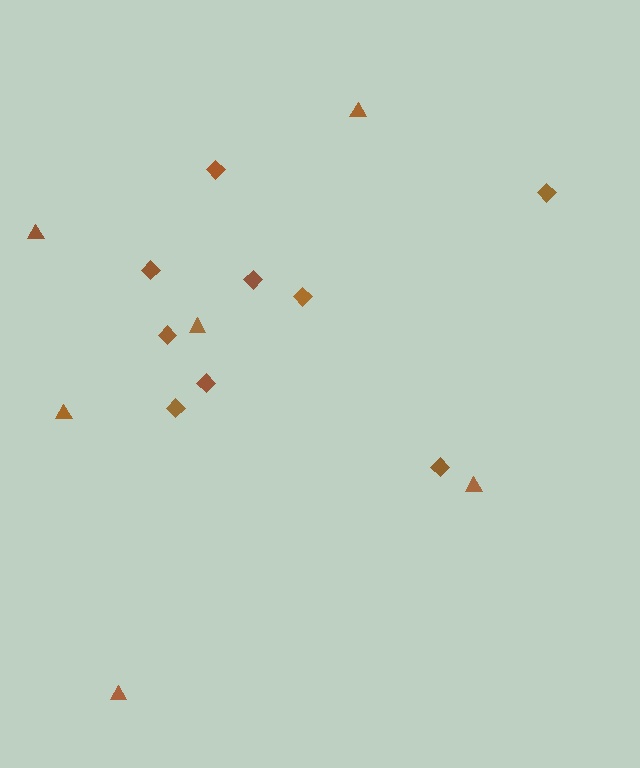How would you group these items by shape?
There are 2 groups: one group of triangles (6) and one group of diamonds (9).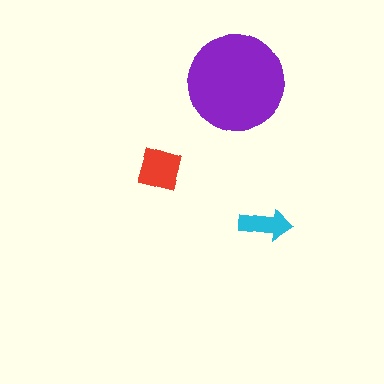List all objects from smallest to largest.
The cyan arrow, the red square, the purple circle.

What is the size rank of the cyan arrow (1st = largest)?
3rd.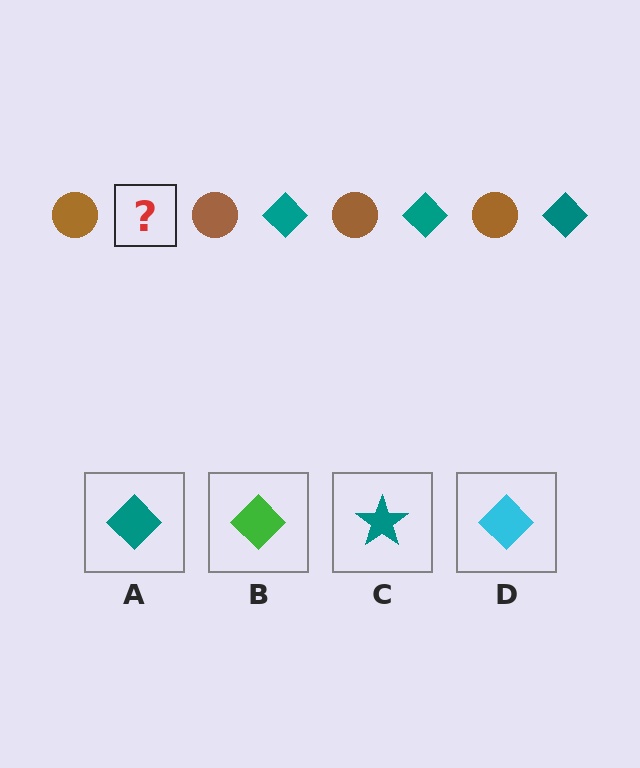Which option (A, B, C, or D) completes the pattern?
A.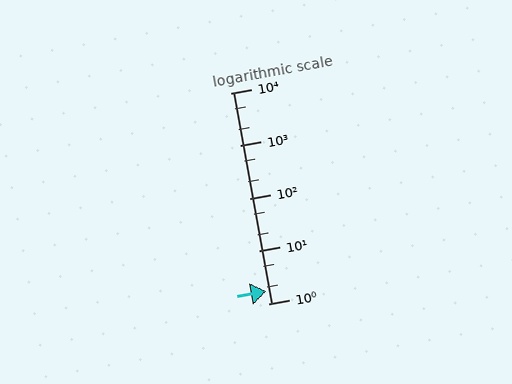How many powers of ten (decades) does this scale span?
The scale spans 4 decades, from 1 to 10000.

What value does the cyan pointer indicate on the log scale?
The pointer indicates approximately 1.7.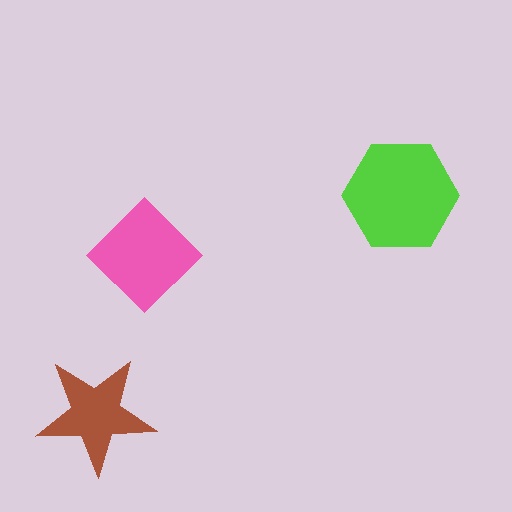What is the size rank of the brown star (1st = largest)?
3rd.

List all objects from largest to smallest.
The lime hexagon, the pink diamond, the brown star.